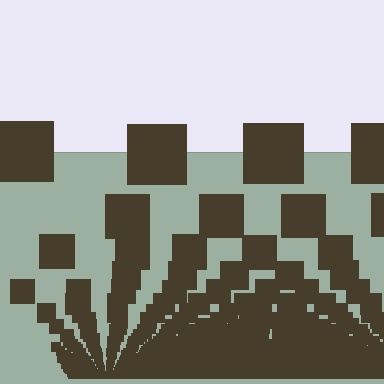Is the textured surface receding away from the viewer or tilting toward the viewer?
The surface appears to tilt toward the viewer. Texture elements get larger and sparser toward the top.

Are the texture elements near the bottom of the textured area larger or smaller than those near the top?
Smaller. The gradient is inverted — elements near the bottom are smaller and denser.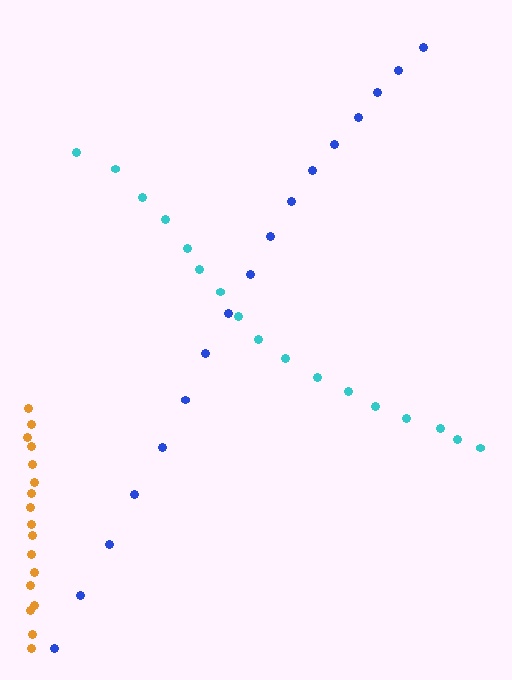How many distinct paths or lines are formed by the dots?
There are 3 distinct paths.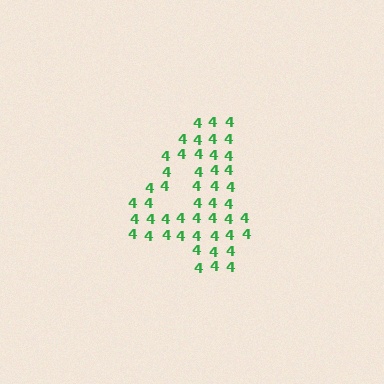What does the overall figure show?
The overall figure shows the digit 4.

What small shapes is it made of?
It is made of small digit 4's.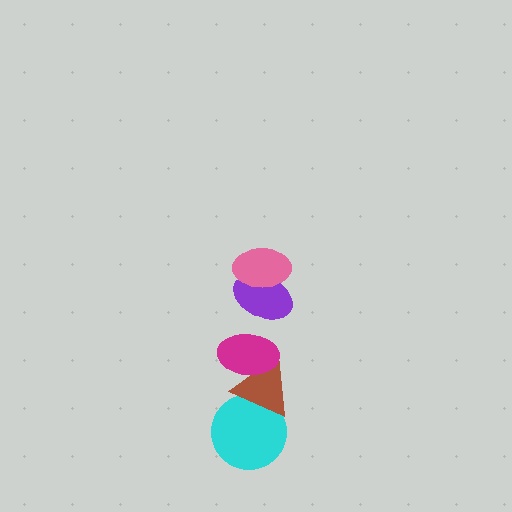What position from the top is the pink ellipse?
The pink ellipse is 1st from the top.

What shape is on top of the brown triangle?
The magenta ellipse is on top of the brown triangle.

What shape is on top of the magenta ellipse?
The purple ellipse is on top of the magenta ellipse.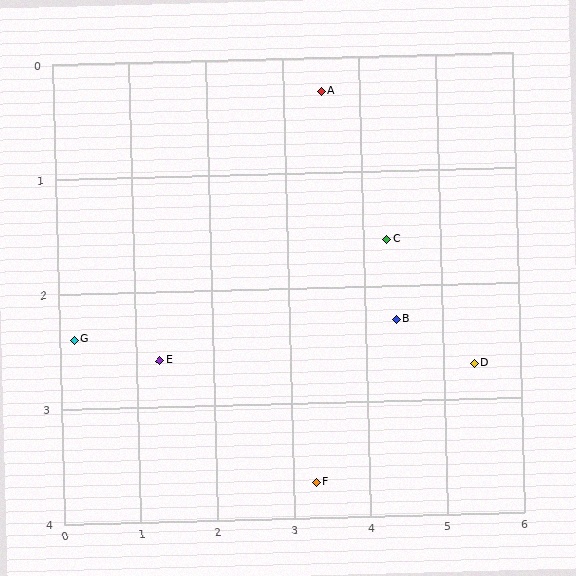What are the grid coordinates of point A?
Point A is at approximately (3.5, 0.3).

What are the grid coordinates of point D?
Point D is at approximately (5.4, 2.7).